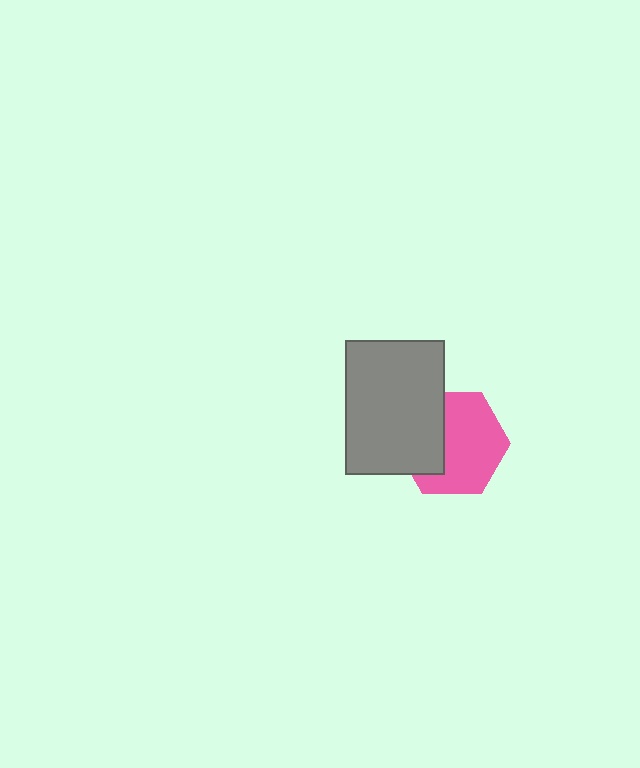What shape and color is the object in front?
The object in front is a gray rectangle.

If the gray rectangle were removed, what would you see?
You would see the complete pink hexagon.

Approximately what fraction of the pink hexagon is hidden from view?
Roughly 37% of the pink hexagon is hidden behind the gray rectangle.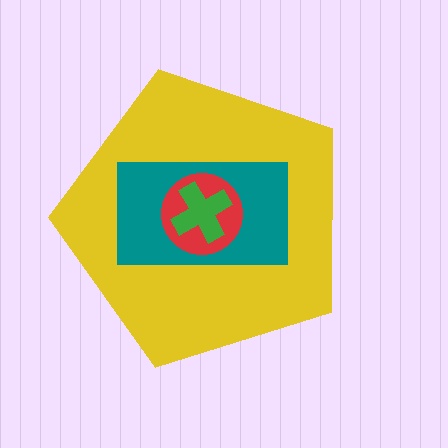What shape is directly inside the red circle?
The green cross.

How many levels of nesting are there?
4.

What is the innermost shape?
The green cross.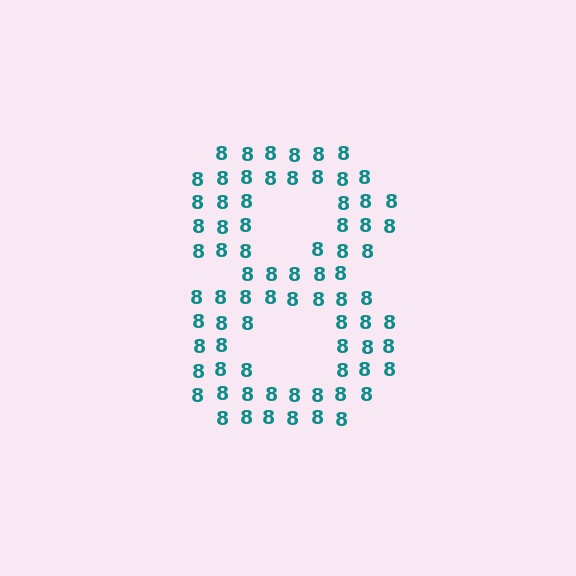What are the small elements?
The small elements are digit 8's.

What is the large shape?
The large shape is the digit 8.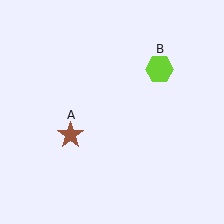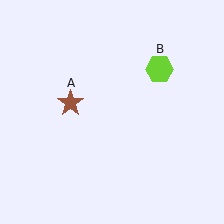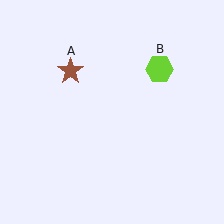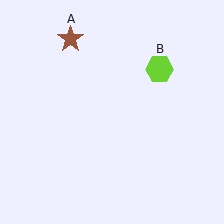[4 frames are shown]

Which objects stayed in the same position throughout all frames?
Lime hexagon (object B) remained stationary.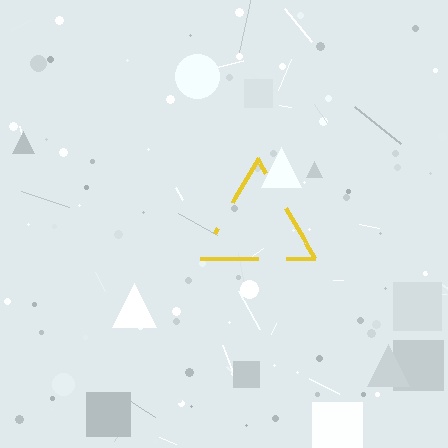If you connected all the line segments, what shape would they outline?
They would outline a triangle.